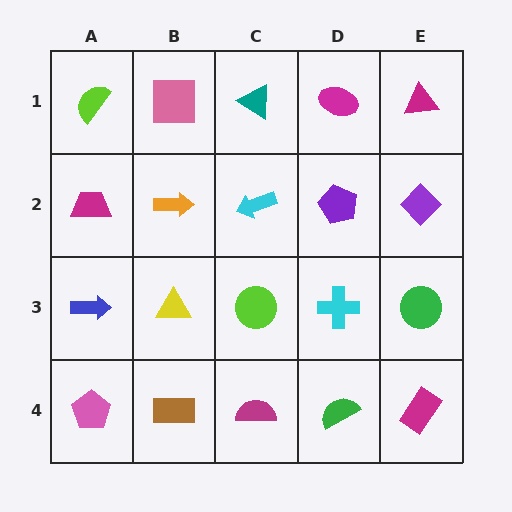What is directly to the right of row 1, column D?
A magenta triangle.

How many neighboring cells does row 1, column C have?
3.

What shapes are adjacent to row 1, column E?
A purple diamond (row 2, column E), a magenta ellipse (row 1, column D).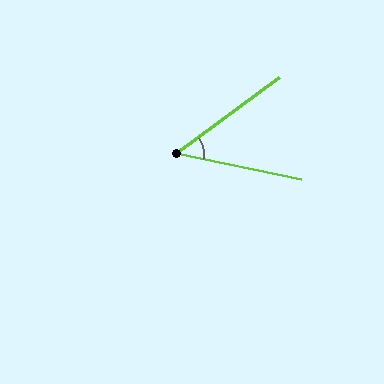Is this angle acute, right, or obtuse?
It is acute.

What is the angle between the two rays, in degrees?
Approximately 48 degrees.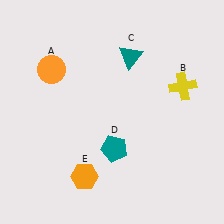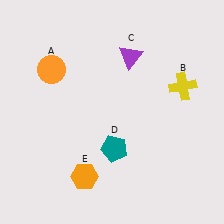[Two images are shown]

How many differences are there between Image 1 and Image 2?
There is 1 difference between the two images.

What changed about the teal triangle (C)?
In Image 1, C is teal. In Image 2, it changed to purple.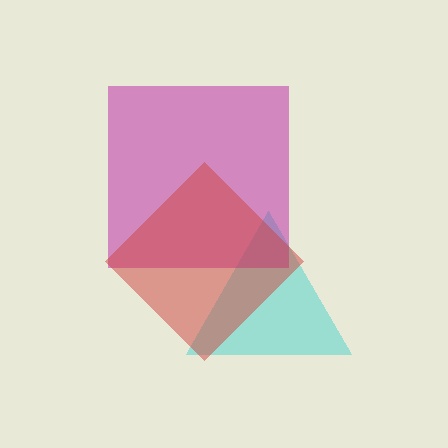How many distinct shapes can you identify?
There are 3 distinct shapes: a cyan triangle, a magenta square, a red diamond.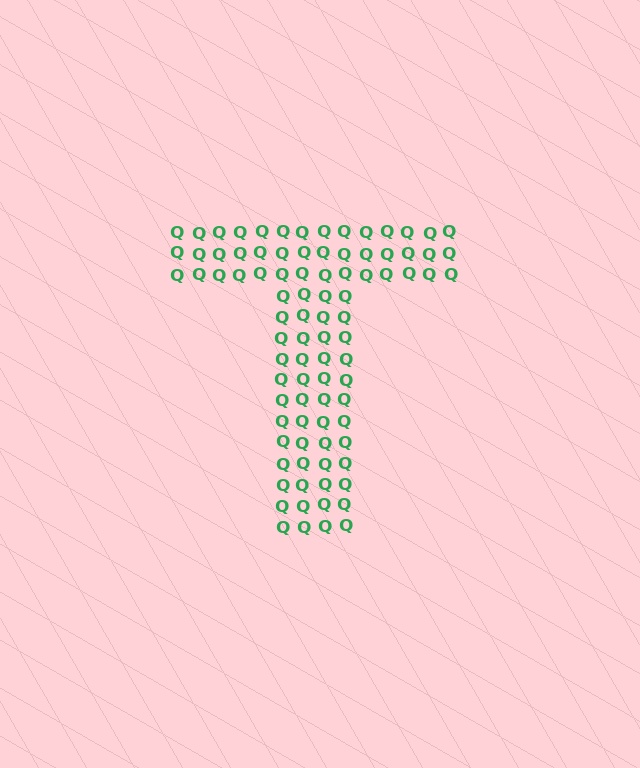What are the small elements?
The small elements are letter Q's.